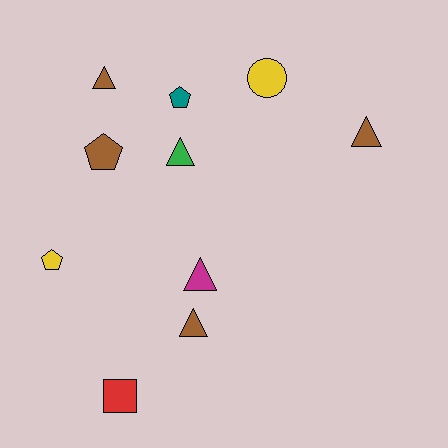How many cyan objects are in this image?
There are no cyan objects.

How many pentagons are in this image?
There are 3 pentagons.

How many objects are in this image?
There are 10 objects.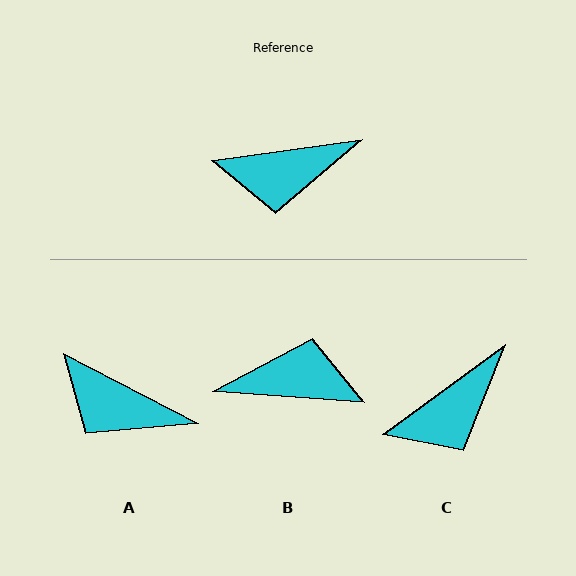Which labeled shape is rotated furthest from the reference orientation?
B, about 168 degrees away.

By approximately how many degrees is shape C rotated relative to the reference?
Approximately 28 degrees counter-clockwise.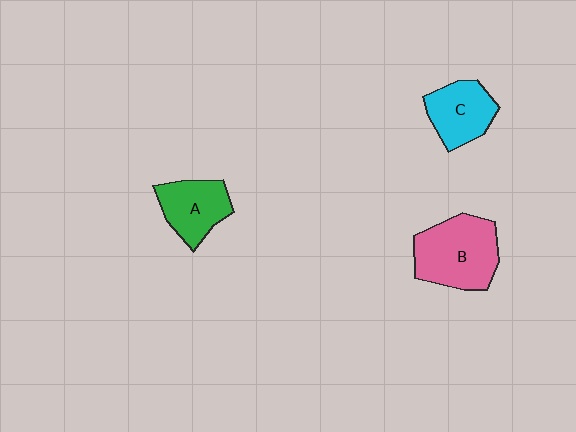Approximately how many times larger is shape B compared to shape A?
Approximately 1.5 times.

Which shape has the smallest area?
Shape A (green).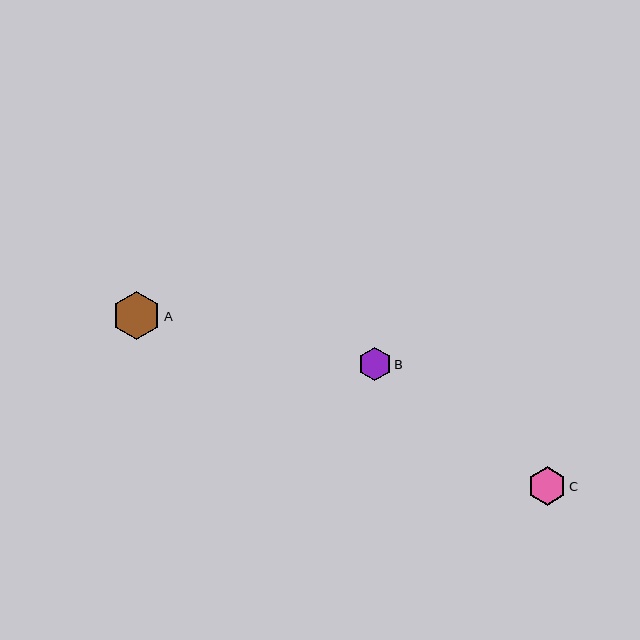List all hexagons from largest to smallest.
From largest to smallest: A, C, B.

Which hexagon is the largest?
Hexagon A is the largest with a size of approximately 49 pixels.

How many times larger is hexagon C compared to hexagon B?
Hexagon C is approximately 1.2 times the size of hexagon B.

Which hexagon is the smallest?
Hexagon B is the smallest with a size of approximately 33 pixels.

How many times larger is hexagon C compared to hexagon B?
Hexagon C is approximately 1.2 times the size of hexagon B.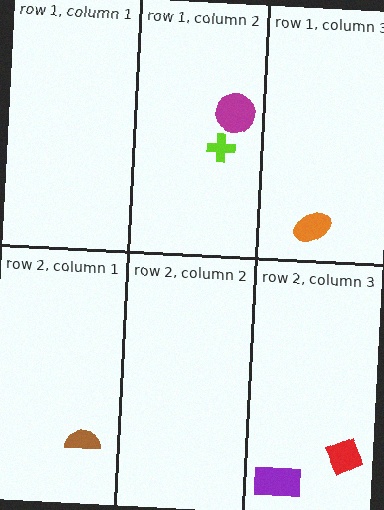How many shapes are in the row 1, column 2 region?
2.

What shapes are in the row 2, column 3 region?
The purple rectangle, the red diamond.